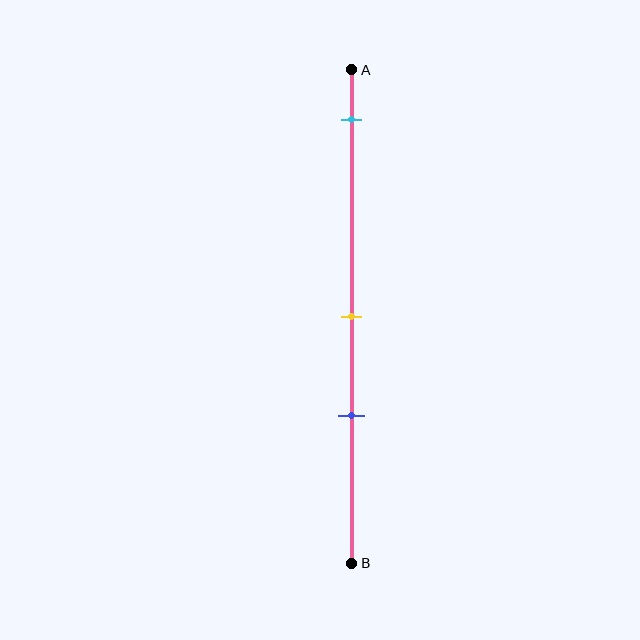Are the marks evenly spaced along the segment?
No, the marks are not evenly spaced.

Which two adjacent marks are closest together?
The yellow and blue marks are the closest adjacent pair.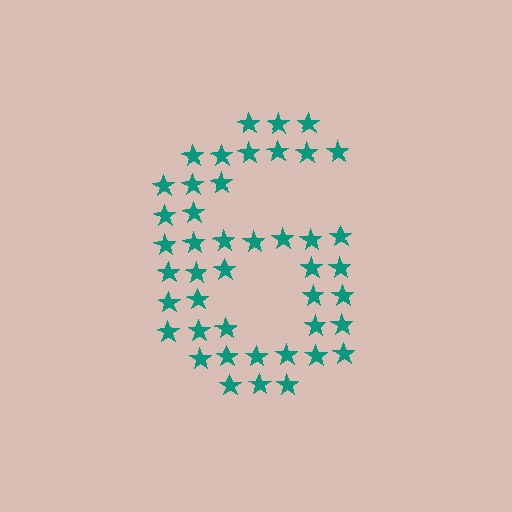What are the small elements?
The small elements are stars.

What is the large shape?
The large shape is the digit 6.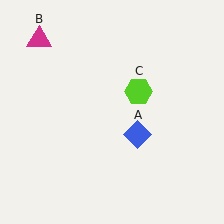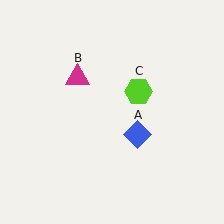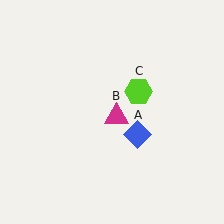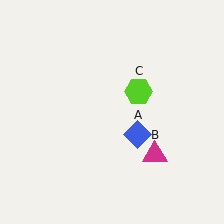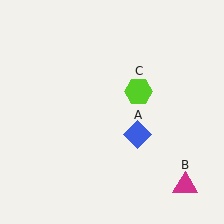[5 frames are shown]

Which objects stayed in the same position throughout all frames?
Blue diamond (object A) and lime hexagon (object C) remained stationary.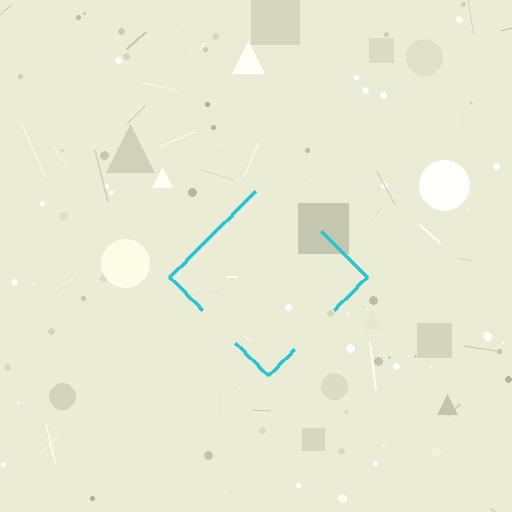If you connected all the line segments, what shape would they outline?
They would outline a diamond.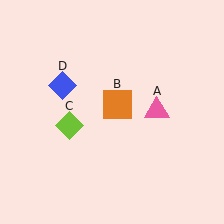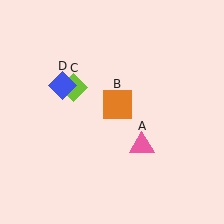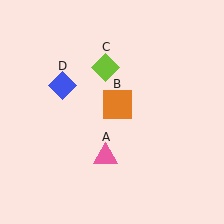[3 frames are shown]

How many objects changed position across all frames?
2 objects changed position: pink triangle (object A), lime diamond (object C).